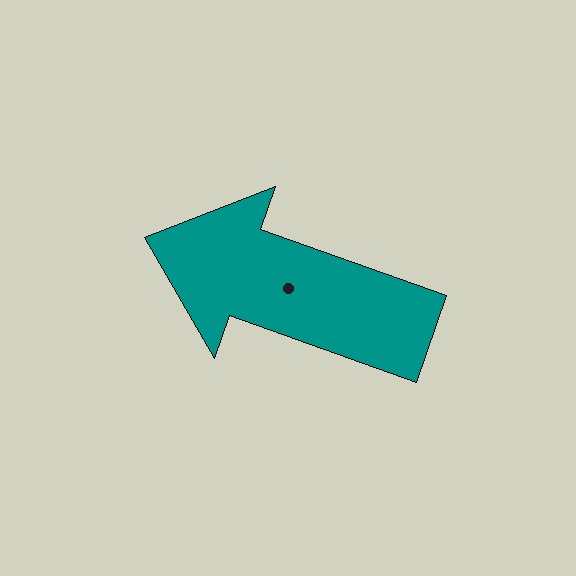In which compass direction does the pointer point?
West.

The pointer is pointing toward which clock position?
Roughly 10 o'clock.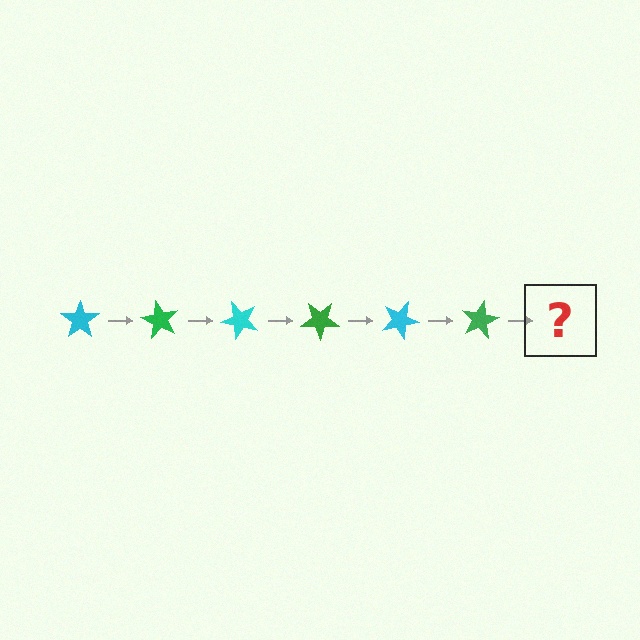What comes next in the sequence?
The next element should be a cyan star, rotated 360 degrees from the start.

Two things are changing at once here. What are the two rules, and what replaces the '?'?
The two rules are that it rotates 60 degrees each step and the color cycles through cyan and green. The '?' should be a cyan star, rotated 360 degrees from the start.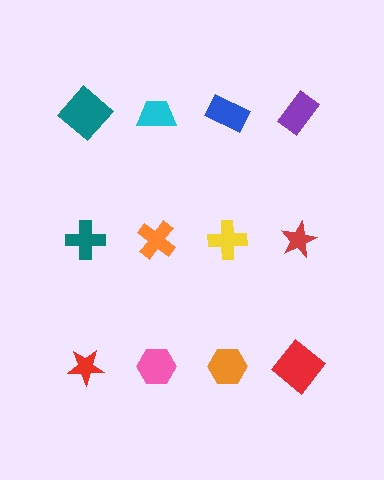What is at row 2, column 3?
A yellow cross.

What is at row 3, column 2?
A pink hexagon.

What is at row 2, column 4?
A red star.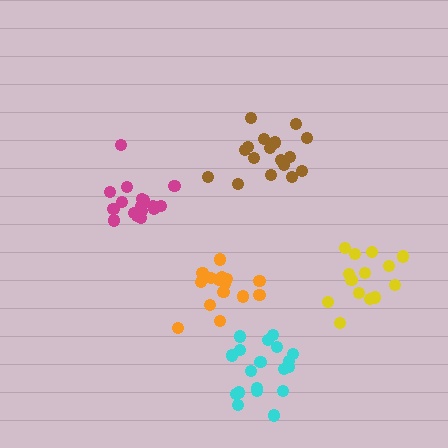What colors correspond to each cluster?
The clusters are colored: brown, yellow, orange, cyan, magenta.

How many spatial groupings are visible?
There are 5 spatial groupings.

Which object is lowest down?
The cyan cluster is bottommost.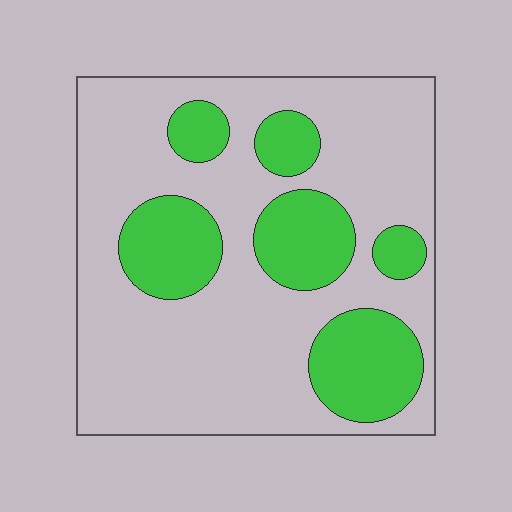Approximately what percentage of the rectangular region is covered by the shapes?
Approximately 30%.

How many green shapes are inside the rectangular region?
6.